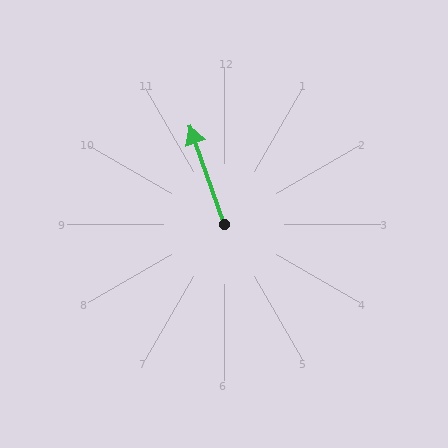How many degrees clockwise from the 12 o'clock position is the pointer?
Approximately 340 degrees.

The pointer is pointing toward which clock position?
Roughly 11 o'clock.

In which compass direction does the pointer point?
North.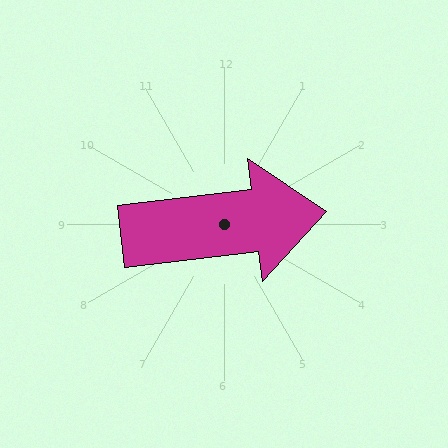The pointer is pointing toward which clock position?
Roughly 3 o'clock.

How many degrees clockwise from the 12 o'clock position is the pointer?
Approximately 83 degrees.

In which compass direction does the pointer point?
East.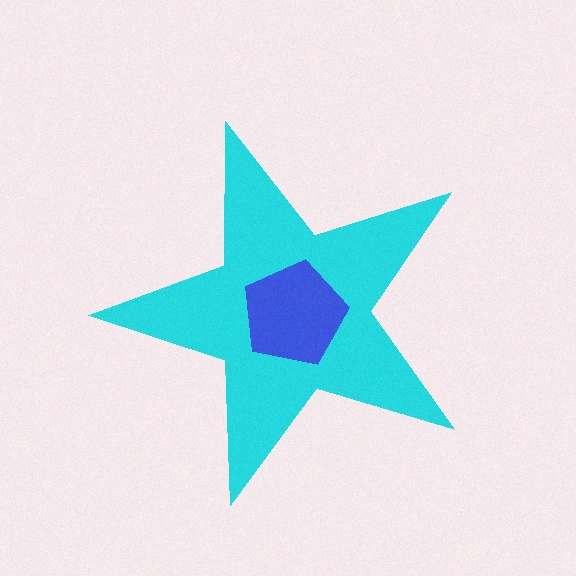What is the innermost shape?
The blue pentagon.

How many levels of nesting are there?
2.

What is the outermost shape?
The cyan star.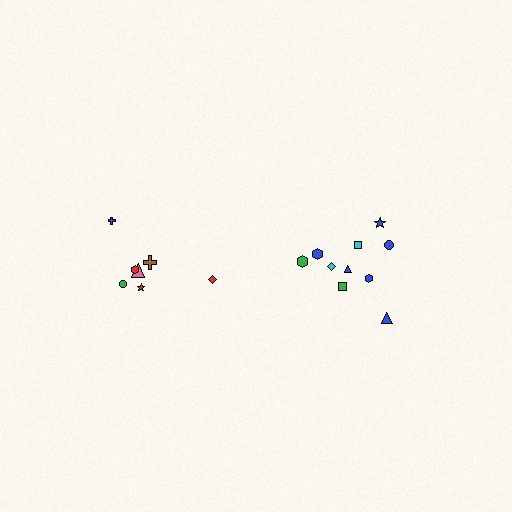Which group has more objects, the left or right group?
The right group.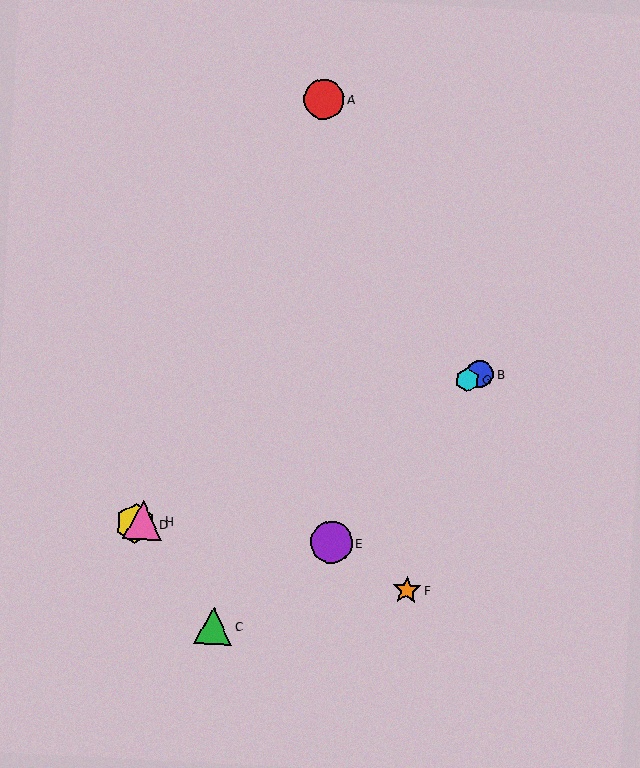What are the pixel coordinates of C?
Object C is at (213, 626).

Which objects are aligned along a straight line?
Objects B, D, G, H are aligned along a straight line.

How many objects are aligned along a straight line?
4 objects (B, D, G, H) are aligned along a straight line.